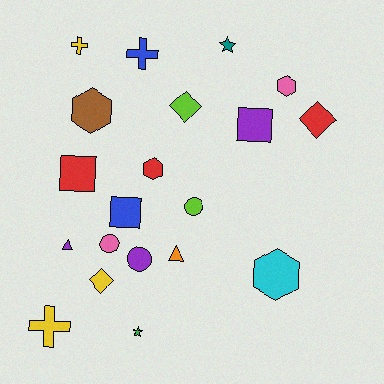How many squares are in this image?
There are 3 squares.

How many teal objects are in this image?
There is 1 teal object.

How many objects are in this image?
There are 20 objects.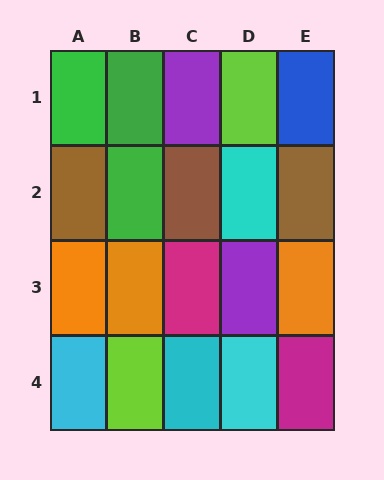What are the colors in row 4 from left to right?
Cyan, lime, cyan, cyan, magenta.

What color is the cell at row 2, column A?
Brown.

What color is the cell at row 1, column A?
Green.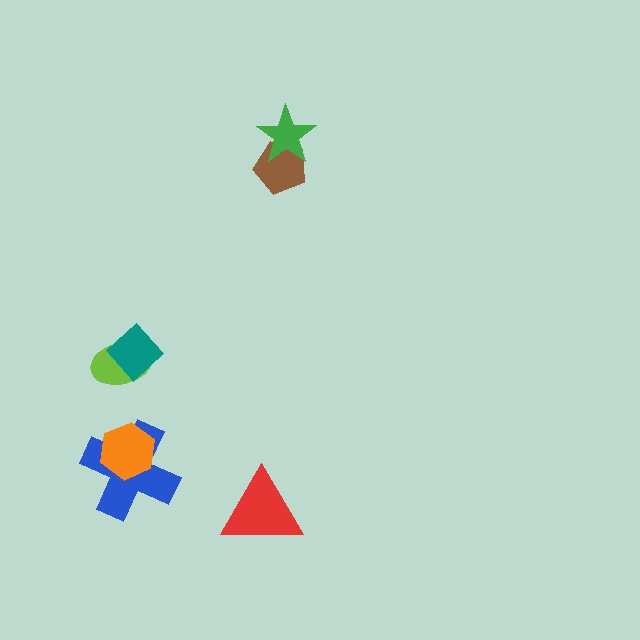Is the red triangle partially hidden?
No, no other shape covers it.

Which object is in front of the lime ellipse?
The teal diamond is in front of the lime ellipse.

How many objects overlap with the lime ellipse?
1 object overlaps with the lime ellipse.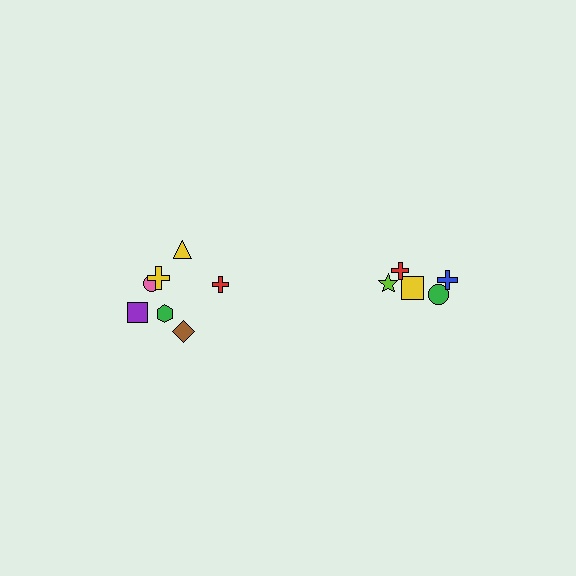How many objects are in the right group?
There are 5 objects.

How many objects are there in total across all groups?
There are 12 objects.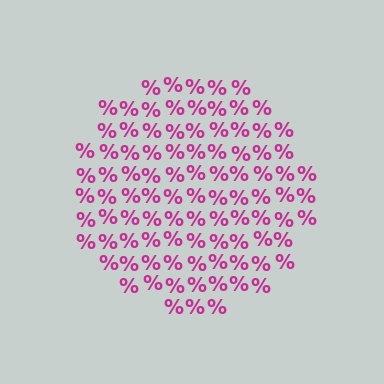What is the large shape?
The large shape is a circle.